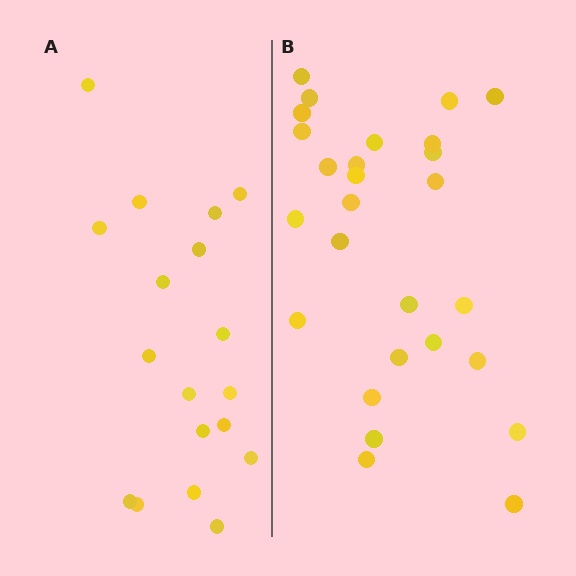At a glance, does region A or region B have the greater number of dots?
Region B (the right region) has more dots.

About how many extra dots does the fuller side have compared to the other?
Region B has roughly 8 or so more dots than region A.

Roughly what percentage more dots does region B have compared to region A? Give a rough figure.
About 50% more.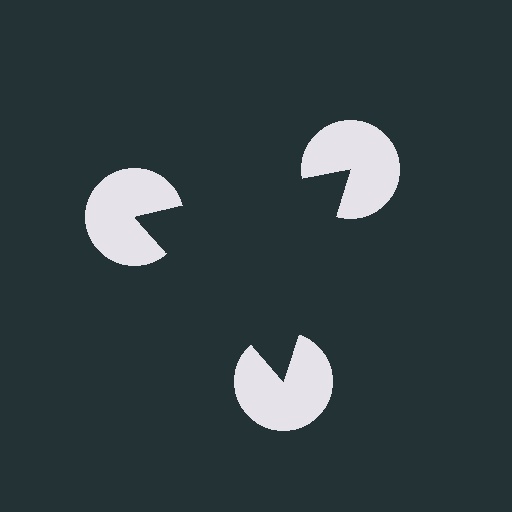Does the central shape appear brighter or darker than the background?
It typically appears slightly darker than the background, even though no actual brightness change is drawn.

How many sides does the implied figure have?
3 sides.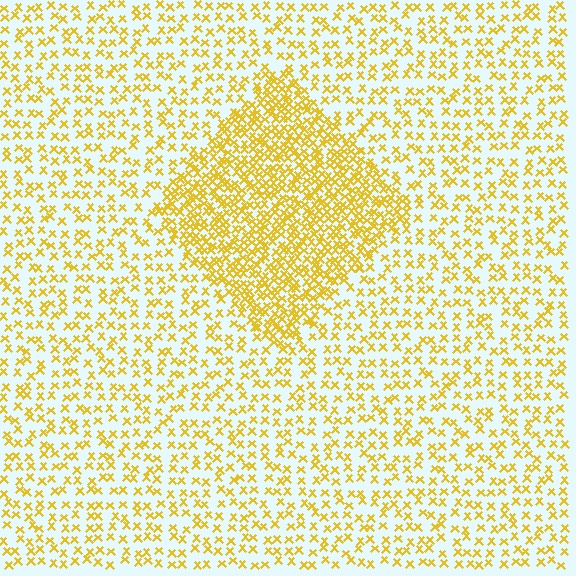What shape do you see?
I see a diamond.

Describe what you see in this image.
The image contains small yellow elements arranged at two different densities. A diamond-shaped region is visible where the elements are more densely packed than the surrounding area.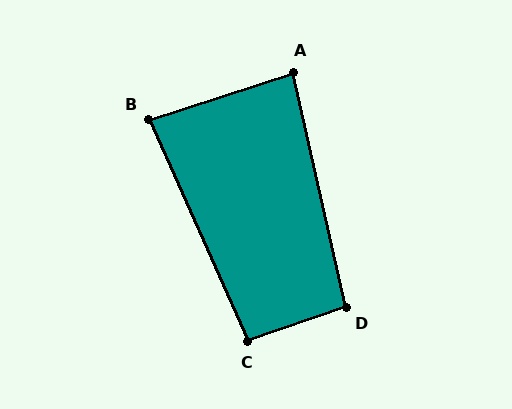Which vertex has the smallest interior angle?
B, at approximately 84 degrees.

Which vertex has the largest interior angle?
D, at approximately 96 degrees.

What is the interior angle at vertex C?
Approximately 95 degrees (obtuse).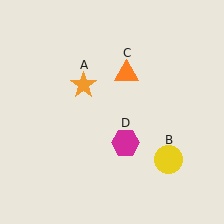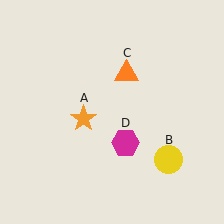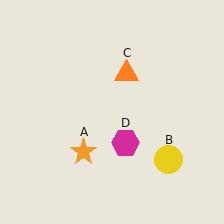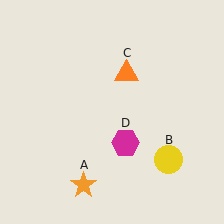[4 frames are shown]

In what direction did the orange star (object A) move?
The orange star (object A) moved down.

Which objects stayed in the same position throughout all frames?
Yellow circle (object B) and orange triangle (object C) and magenta hexagon (object D) remained stationary.